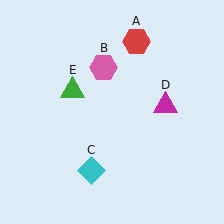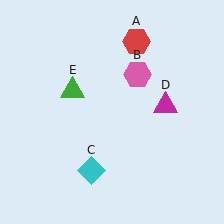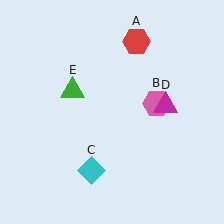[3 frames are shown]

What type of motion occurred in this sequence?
The pink hexagon (object B) rotated clockwise around the center of the scene.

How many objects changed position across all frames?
1 object changed position: pink hexagon (object B).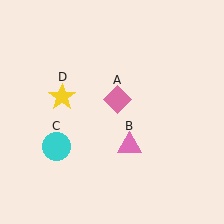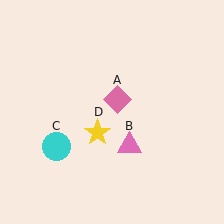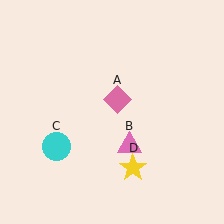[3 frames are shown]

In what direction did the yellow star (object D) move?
The yellow star (object D) moved down and to the right.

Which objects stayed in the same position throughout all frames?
Pink diamond (object A) and pink triangle (object B) and cyan circle (object C) remained stationary.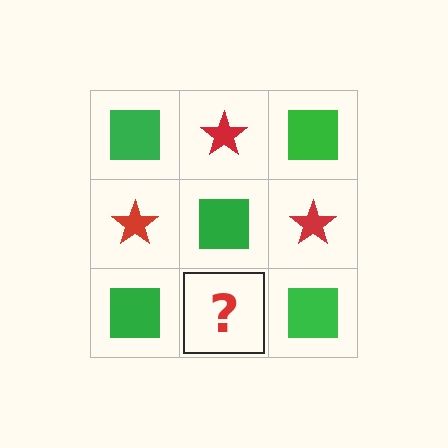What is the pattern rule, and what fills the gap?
The rule is that it alternates green square and red star in a checkerboard pattern. The gap should be filled with a red star.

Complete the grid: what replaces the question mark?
The question mark should be replaced with a red star.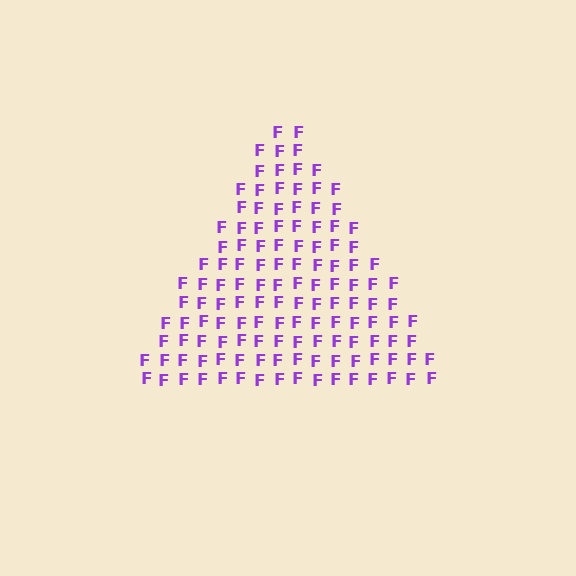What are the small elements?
The small elements are letter F's.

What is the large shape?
The large shape is a triangle.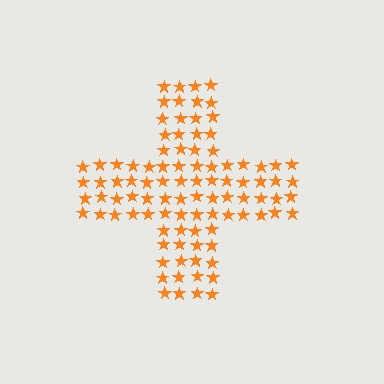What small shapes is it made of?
It is made of small stars.